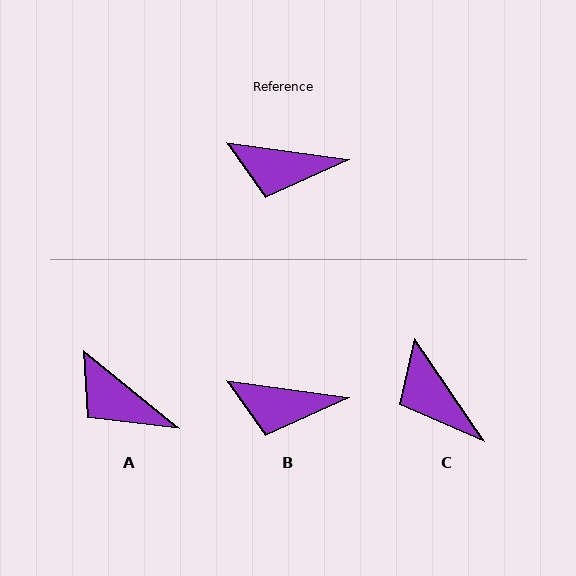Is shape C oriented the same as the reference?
No, it is off by about 48 degrees.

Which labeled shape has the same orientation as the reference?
B.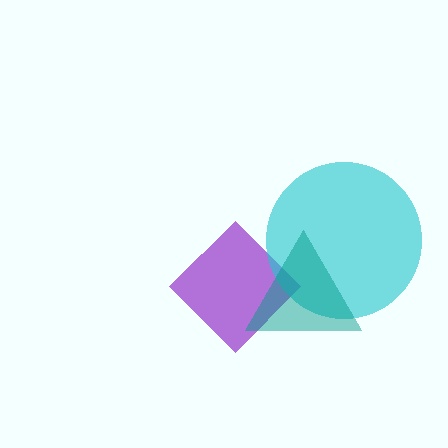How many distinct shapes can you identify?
There are 3 distinct shapes: a purple diamond, a cyan circle, a teal triangle.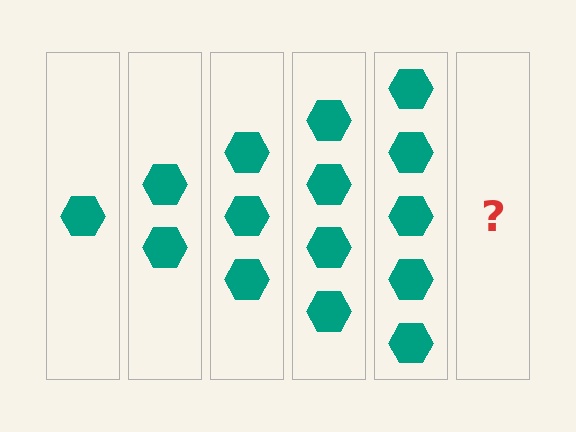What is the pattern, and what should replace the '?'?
The pattern is that each step adds one more hexagon. The '?' should be 6 hexagons.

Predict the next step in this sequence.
The next step is 6 hexagons.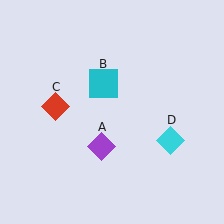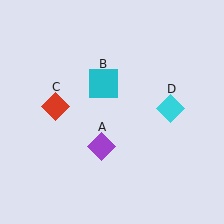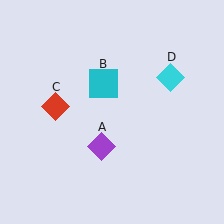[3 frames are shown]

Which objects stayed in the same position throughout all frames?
Purple diamond (object A) and cyan square (object B) and red diamond (object C) remained stationary.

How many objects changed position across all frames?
1 object changed position: cyan diamond (object D).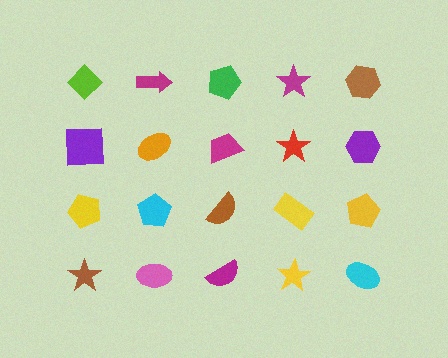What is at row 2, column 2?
An orange ellipse.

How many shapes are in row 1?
5 shapes.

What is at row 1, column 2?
A magenta arrow.